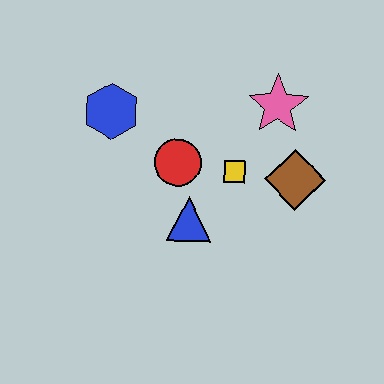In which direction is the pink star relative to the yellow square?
The pink star is above the yellow square.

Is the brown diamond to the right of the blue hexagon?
Yes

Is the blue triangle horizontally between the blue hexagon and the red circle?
No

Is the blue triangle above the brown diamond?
No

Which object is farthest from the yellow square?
The blue hexagon is farthest from the yellow square.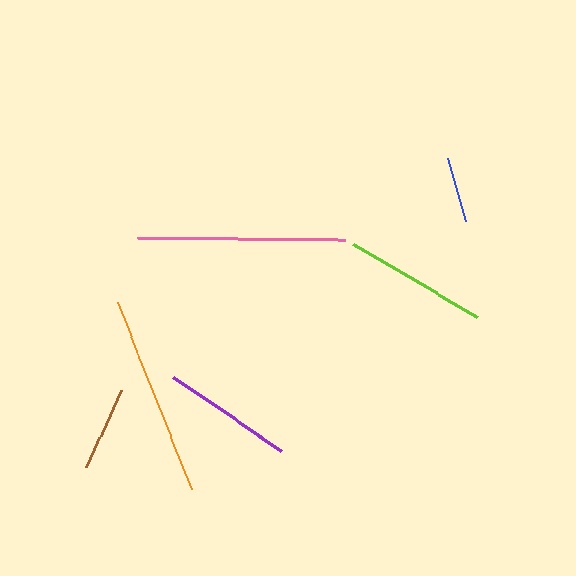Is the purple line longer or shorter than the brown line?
The purple line is longer than the brown line.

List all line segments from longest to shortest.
From longest to shortest: pink, orange, lime, purple, brown, blue.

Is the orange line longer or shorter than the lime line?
The orange line is longer than the lime line.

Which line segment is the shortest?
The blue line is the shortest at approximately 66 pixels.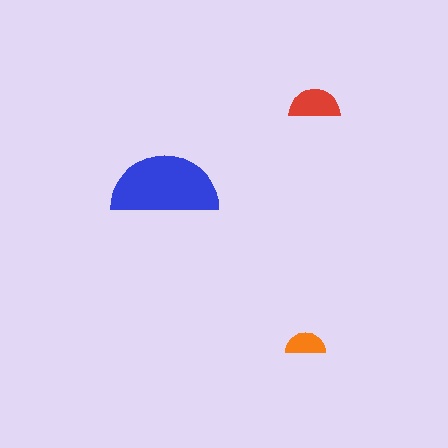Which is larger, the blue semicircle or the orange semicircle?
The blue one.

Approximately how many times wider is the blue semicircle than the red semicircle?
About 2 times wider.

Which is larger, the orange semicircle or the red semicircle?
The red one.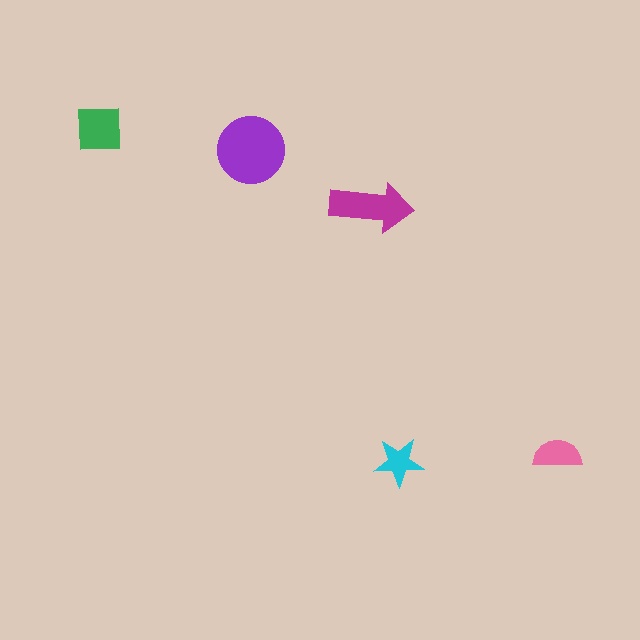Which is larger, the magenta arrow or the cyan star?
The magenta arrow.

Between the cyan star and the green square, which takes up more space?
The green square.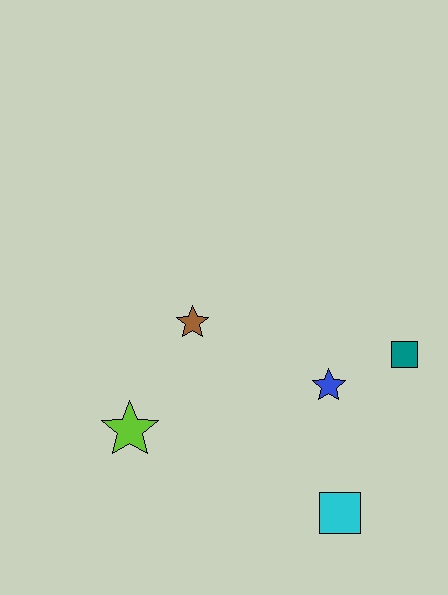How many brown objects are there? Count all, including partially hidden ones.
There is 1 brown object.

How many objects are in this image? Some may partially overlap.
There are 5 objects.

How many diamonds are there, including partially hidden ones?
There are no diamonds.